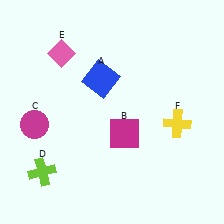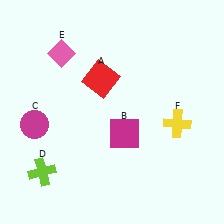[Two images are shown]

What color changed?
The square (A) changed from blue in Image 1 to red in Image 2.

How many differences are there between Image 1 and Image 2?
There is 1 difference between the two images.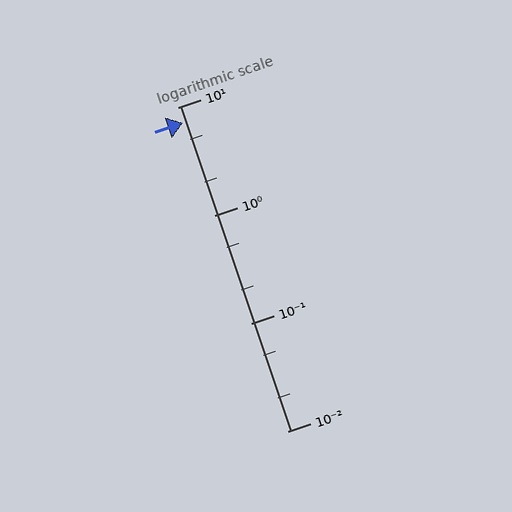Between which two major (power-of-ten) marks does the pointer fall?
The pointer is between 1 and 10.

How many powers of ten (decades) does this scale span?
The scale spans 3 decades, from 0.01 to 10.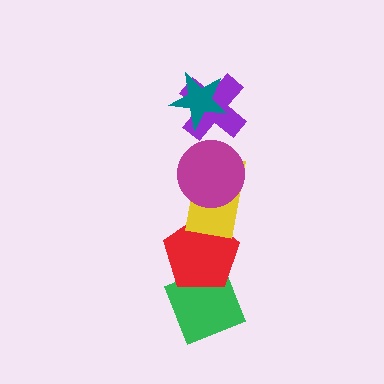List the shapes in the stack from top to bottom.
From top to bottom: the teal star, the purple cross, the magenta circle, the yellow rectangle, the red pentagon, the green diamond.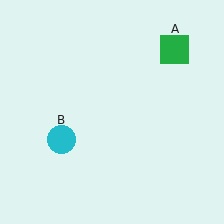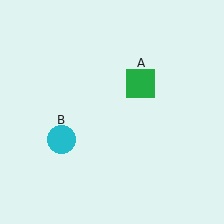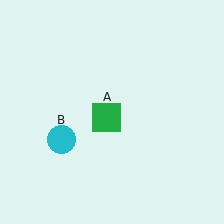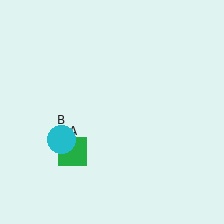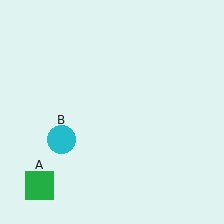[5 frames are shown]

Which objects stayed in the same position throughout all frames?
Cyan circle (object B) remained stationary.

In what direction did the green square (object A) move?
The green square (object A) moved down and to the left.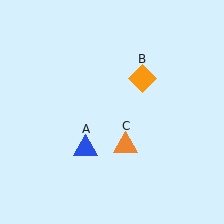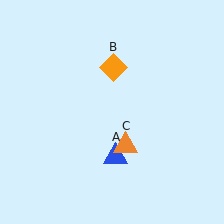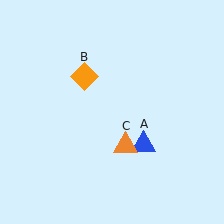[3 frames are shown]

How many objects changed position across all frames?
2 objects changed position: blue triangle (object A), orange diamond (object B).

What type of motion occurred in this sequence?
The blue triangle (object A), orange diamond (object B) rotated counterclockwise around the center of the scene.